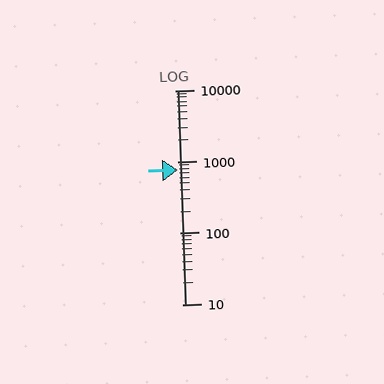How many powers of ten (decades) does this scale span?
The scale spans 3 decades, from 10 to 10000.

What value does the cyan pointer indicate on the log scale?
The pointer indicates approximately 760.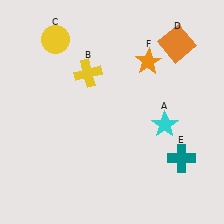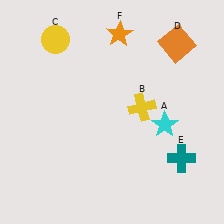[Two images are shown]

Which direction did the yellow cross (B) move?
The yellow cross (B) moved right.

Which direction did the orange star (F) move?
The orange star (F) moved left.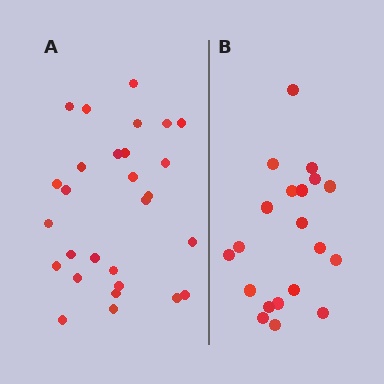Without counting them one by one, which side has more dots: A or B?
Region A (the left region) has more dots.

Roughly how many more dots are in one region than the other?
Region A has roughly 8 or so more dots than region B.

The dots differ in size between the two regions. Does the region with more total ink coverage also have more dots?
No. Region B has more total ink coverage because its dots are larger, but region A actually contains more individual dots. Total area can be misleading — the number of items is what matters here.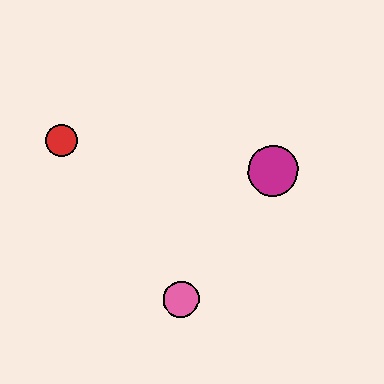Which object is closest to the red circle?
The pink circle is closest to the red circle.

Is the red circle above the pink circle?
Yes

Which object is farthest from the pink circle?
The red circle is farthest from the pink circle.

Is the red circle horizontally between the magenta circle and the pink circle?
No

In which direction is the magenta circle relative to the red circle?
The magenta circle is to the right of the red circle.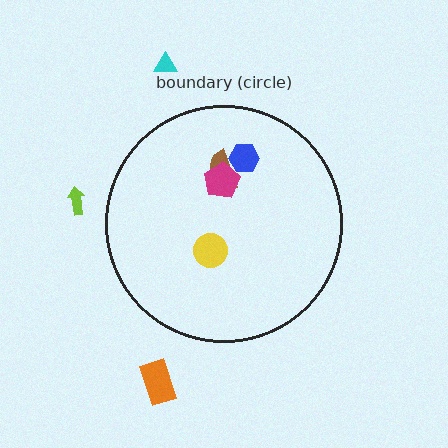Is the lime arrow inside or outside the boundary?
Outside.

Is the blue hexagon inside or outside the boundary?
Inside.